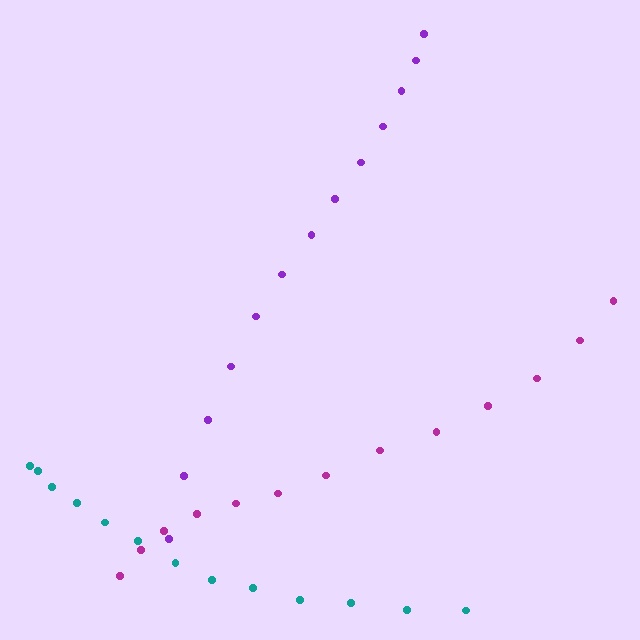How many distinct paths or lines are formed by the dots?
There are 3 distinct paths.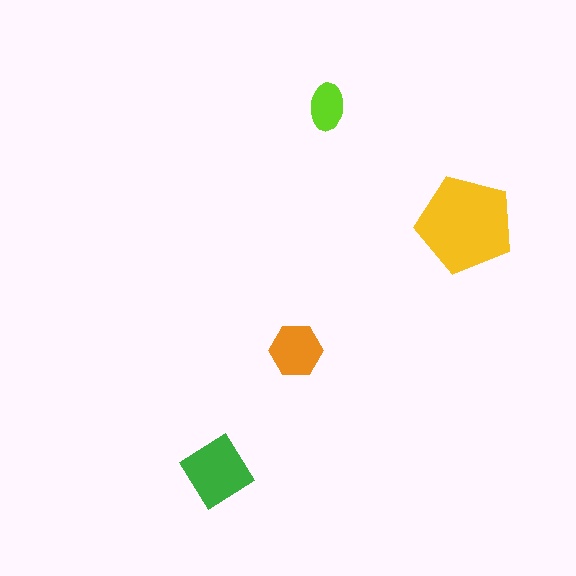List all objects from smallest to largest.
The lime ellipse, the orange hexagon, the green diamond, the yellow pentagon.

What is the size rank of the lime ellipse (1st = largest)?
4th.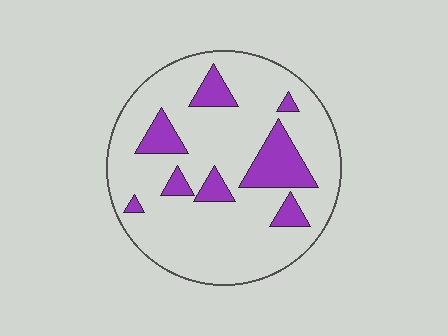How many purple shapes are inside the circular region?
8.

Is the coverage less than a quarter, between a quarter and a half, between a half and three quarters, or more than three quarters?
Less than a quarter.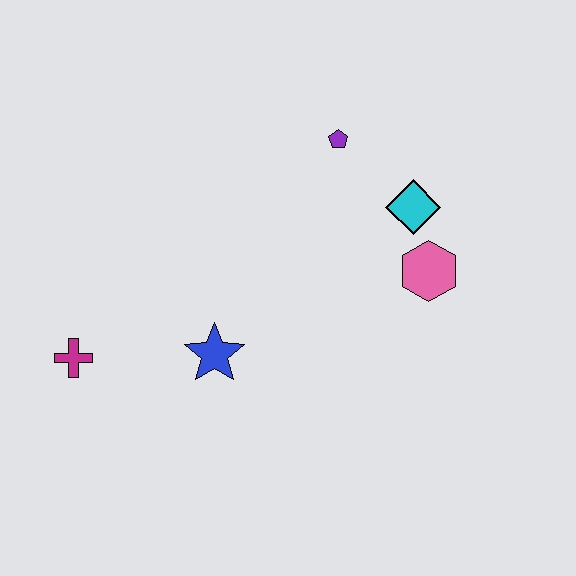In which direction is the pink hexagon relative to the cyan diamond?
The pink hexagon is below the cyan diamond.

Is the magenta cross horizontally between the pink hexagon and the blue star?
No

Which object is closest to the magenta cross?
The blue star is closest to the magenta cross.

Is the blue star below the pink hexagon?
Yes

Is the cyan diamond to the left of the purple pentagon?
No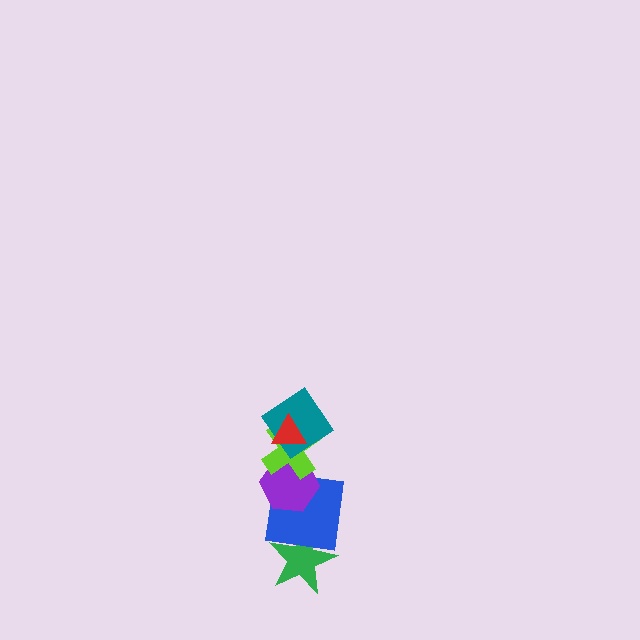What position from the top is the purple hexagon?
The purple hexagon is 4th from the top.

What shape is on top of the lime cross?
The teal diamond is on top of the lime cross.